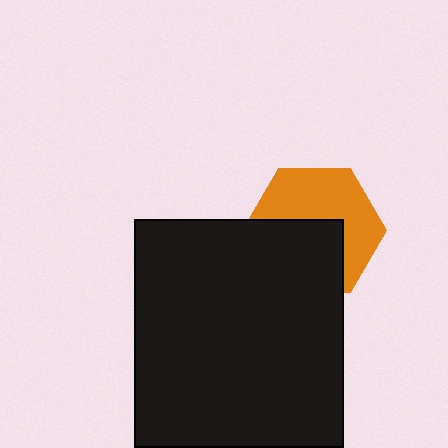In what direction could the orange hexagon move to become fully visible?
The orange hexagon could move up. That would shift it out from behind the black rectangle entirely.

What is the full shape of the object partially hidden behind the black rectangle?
The partially hidden object is an orange hexagon.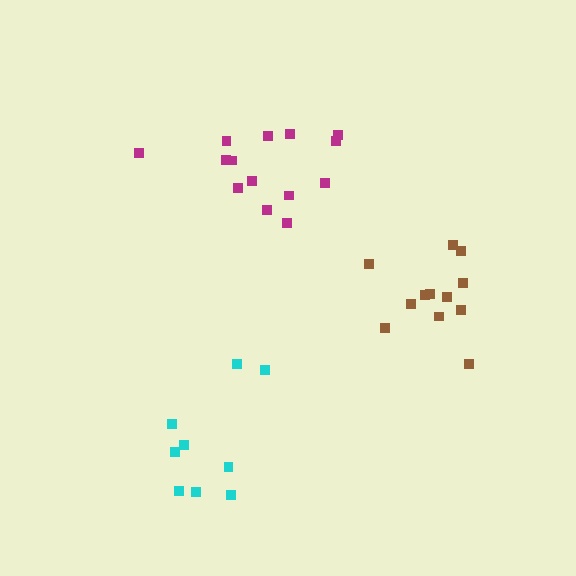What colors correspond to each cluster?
The clusters are colored: cyan, brown, magenta.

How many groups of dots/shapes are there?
There are 3 groups.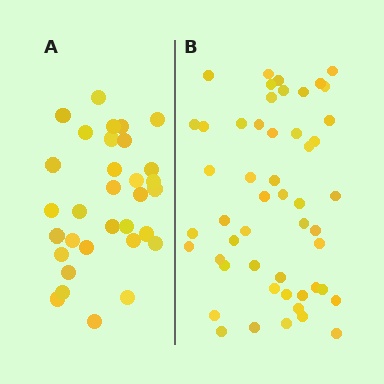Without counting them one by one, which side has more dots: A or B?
Region B (the right region) has more dots.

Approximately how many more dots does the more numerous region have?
Region B has approximately 20 more dots than region A.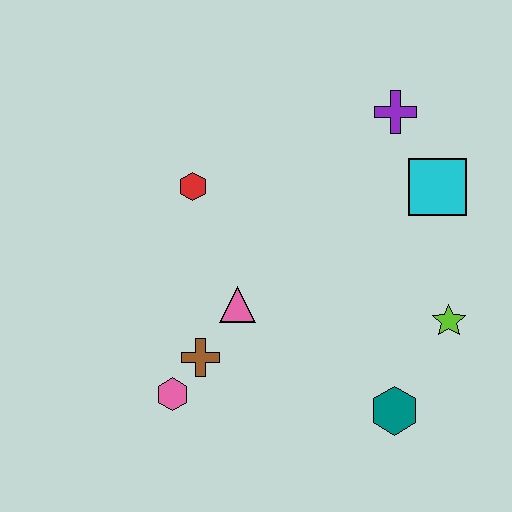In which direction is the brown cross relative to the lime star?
The brown cross is to the left of the lime star.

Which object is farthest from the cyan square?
The pink hexagon is farthest from the cyan square.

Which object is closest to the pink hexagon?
The brown cross is closest to the pink hexagon.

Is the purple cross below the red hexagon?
No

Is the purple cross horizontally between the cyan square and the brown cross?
Yes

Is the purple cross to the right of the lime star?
No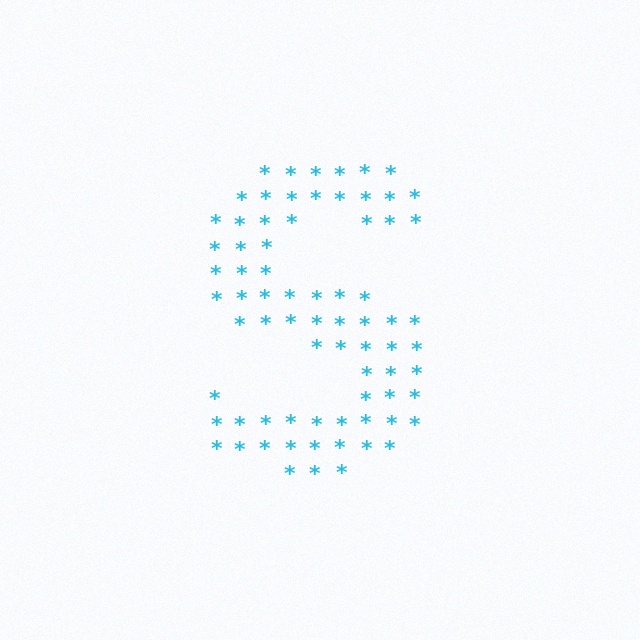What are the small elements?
The small elements are asterisks.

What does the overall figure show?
The overall figure shows the letter S.